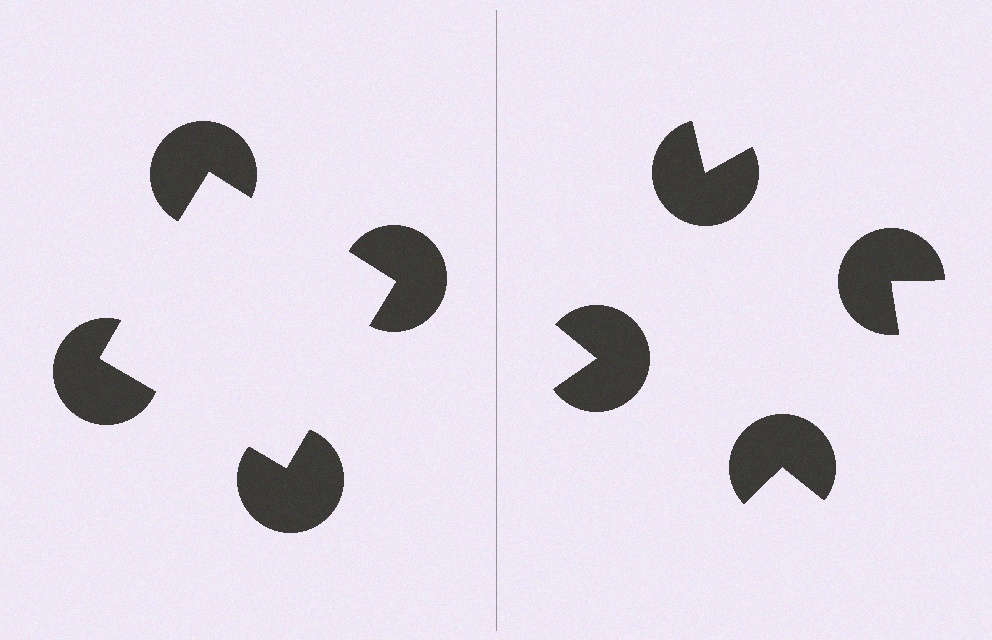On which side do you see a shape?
An illusory square appears on the left side. On the right side the wedge cuts are rotated, so no coherent shape forms.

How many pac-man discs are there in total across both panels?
8 — 4 on each side.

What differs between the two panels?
The pac-man discs are positioned identically on both sides; only the wedge orientations differ. On the left they align to a square; on the right they are misaligned.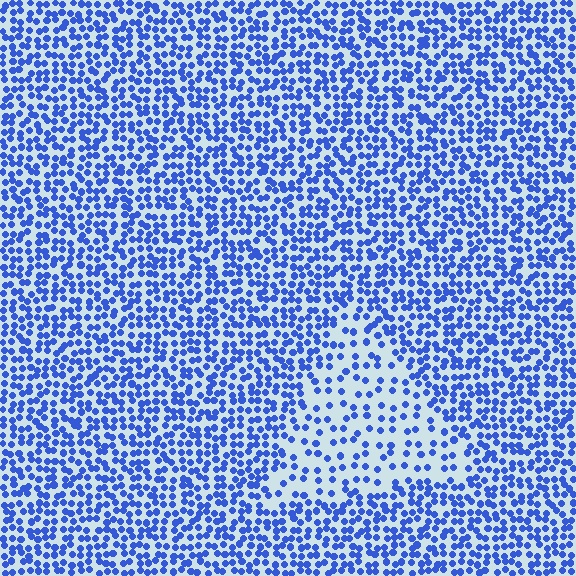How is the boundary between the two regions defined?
The boundary is defined by a change in element density (approximately 2.2x ratio). All elements are the same color, size, and shape.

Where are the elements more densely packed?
The elements are more densely packed outside the triangle boundary.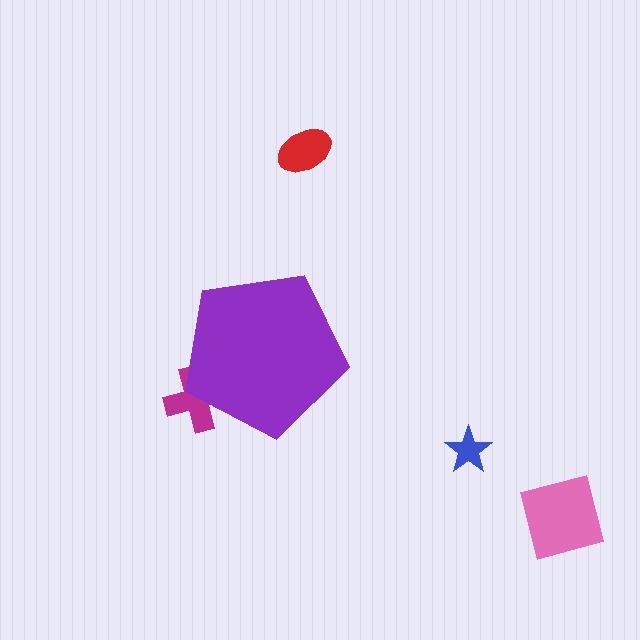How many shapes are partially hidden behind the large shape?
1 shape is partially hidden.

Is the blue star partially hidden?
No, the blue star is fully visible.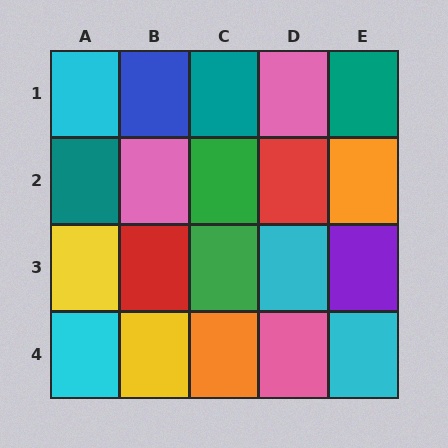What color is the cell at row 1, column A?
Cyan.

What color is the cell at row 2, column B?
Pink.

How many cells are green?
2 cells are green.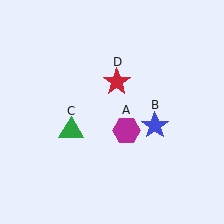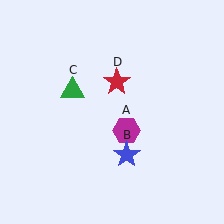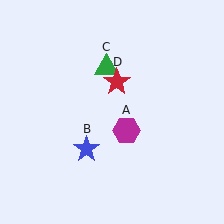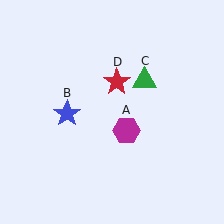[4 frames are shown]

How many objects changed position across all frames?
2 objects changed position: blue star (object B), green triangle (object C).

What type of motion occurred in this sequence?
The blue star (object B), green triangle (object C) rotated clockwise around the center of the scene.